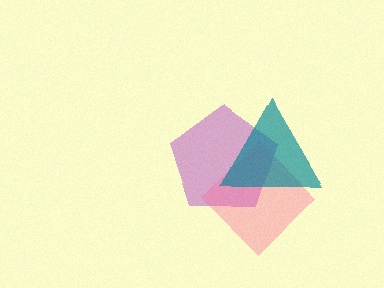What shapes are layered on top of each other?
The layered shapes are: a purple pentagon, a pink diamond, a teal triangle.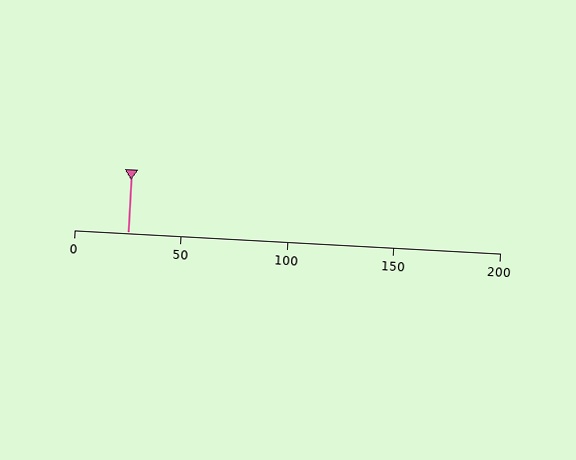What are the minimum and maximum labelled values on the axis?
The axis runs from 0 to 200.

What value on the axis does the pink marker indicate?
The marker indicates approximately 25.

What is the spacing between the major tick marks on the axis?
The major ticks are spaced 50 apart.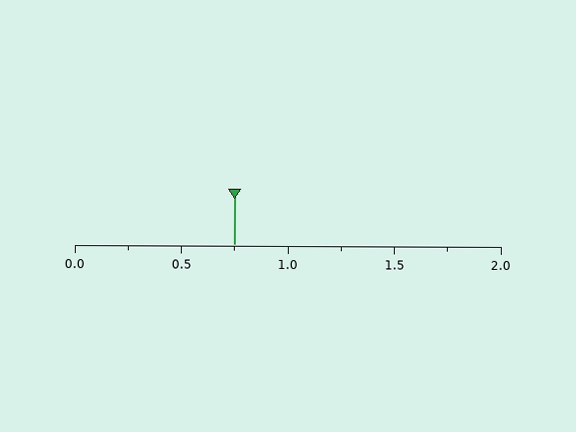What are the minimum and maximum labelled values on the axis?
The axis runs from 0.0 to 2.0.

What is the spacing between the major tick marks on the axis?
The major ticks are spaced 0.5 apart.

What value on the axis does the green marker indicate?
The marker indicates approximately 0.75.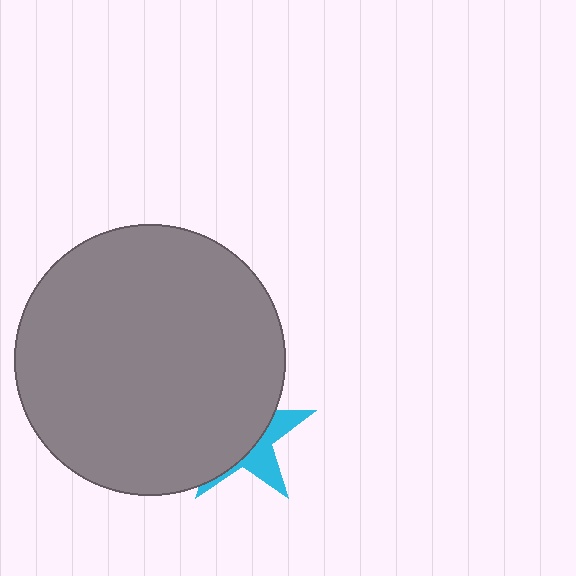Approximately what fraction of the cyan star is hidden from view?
Roughly 67% of the cyan star is hidden behind the gray circle.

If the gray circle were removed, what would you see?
You would see the complete cyan star.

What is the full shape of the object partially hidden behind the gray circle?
The partially hidden object is a cyan star.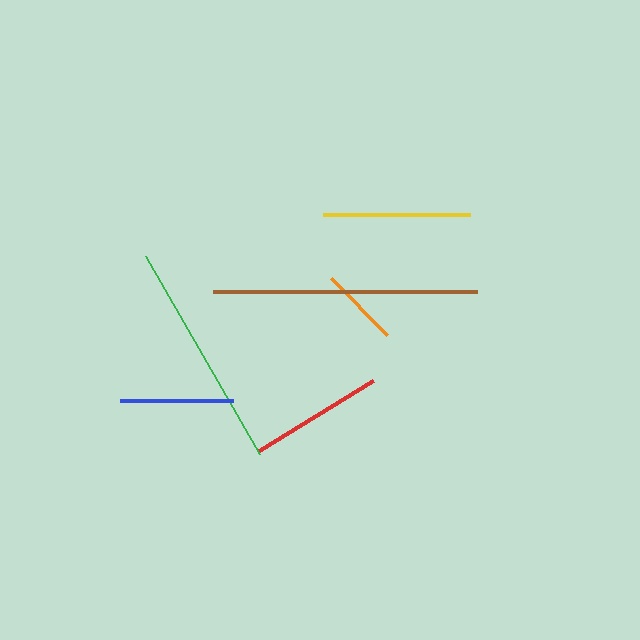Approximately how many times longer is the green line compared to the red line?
The green line is approximately 1.7 times the length of the red line.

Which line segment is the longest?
The brown line is the longest at approximately 263 pixels.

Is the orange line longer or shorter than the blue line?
The blue line is longer than the orange line.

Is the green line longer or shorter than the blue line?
The green line is longer than the blue line.